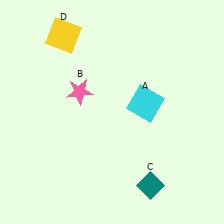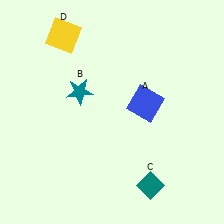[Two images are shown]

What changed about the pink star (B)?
In Image 1, B is pink. In Image 2, it changed to teal.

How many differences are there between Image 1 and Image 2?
There are 2 differences between the two images.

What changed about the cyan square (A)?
In Image 1, A is cyan. In Image 2, it changed to blue.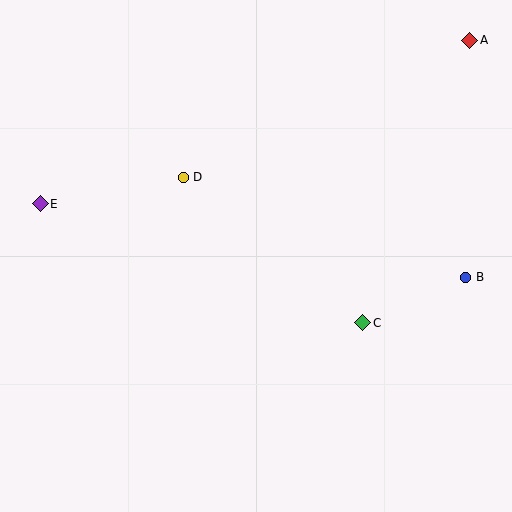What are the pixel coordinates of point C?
Point C is at (363, 323).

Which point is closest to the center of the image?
Point D at (183, 177) is closest to the center.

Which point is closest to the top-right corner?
Point A is closest to the top-right corner.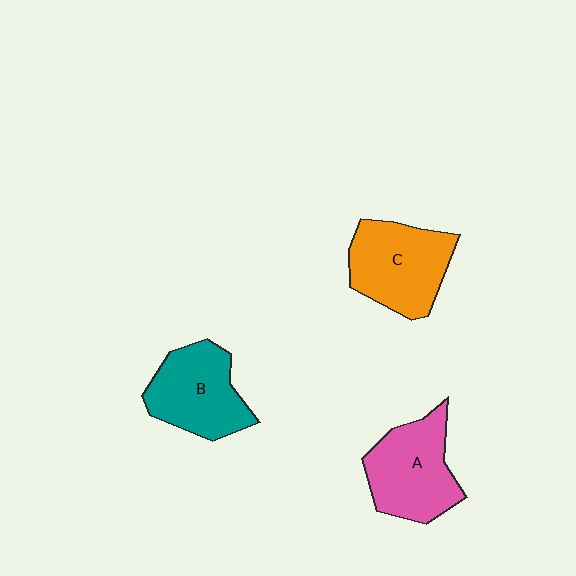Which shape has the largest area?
Shape C (orange).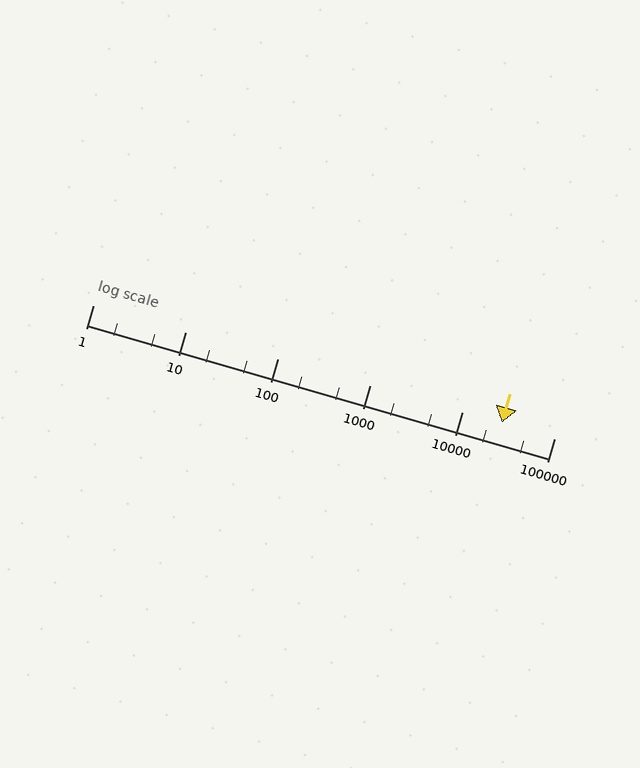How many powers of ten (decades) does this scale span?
The scale spans 5 decades, from 1 to 100000.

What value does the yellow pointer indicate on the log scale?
The pointer indicates approximately 27000.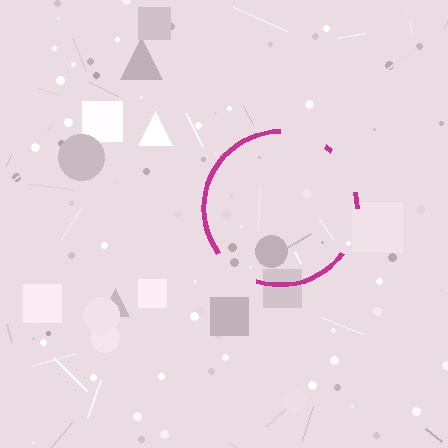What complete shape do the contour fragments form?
The contour fragments form a circle.